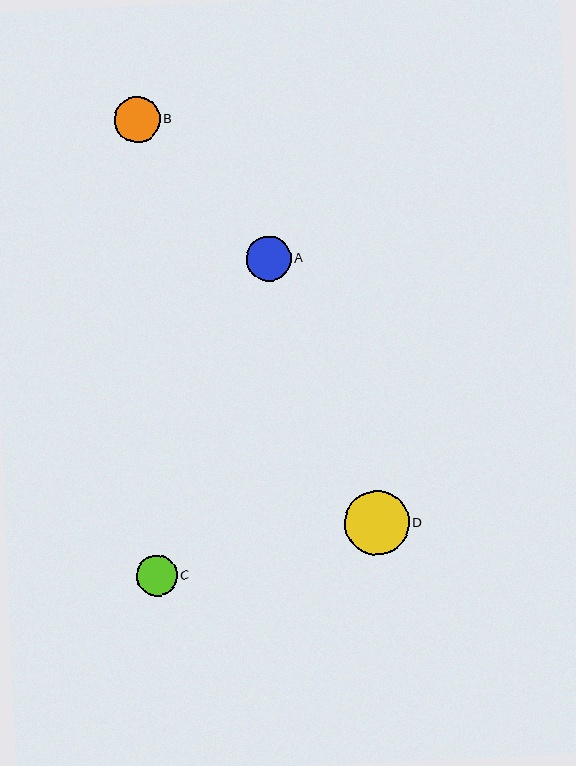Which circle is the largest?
Circle D is the largest with a size of approximately 65 pixels.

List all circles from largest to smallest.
From largest to smallest: D, B, A, C.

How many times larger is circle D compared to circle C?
Circle D is approximately 1.6 times the size of circle C.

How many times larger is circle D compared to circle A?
Circle D is approximately 1.5 times the size of circle A.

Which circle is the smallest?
Circle C is the smallest with a size of approximately 40 pixels.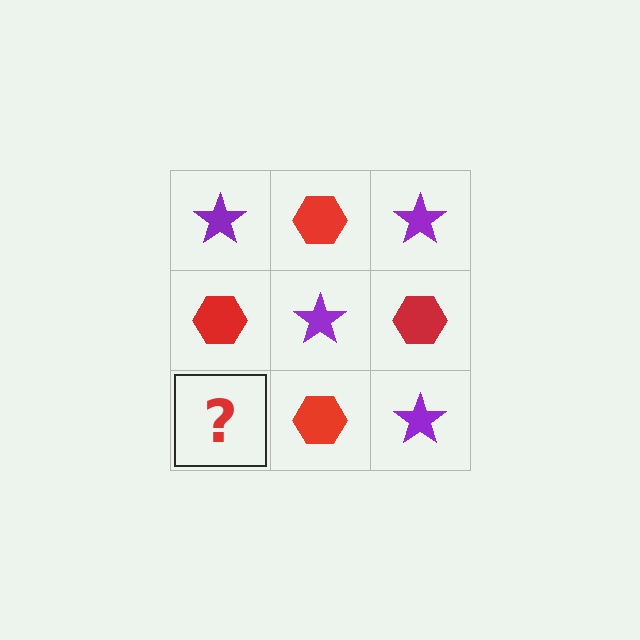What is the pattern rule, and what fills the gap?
The rule is that it alternates purple star and red hexagon in a checkerboard pattern. The gap should be filled with a purple star.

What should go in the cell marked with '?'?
The missing cell should contain a purple star.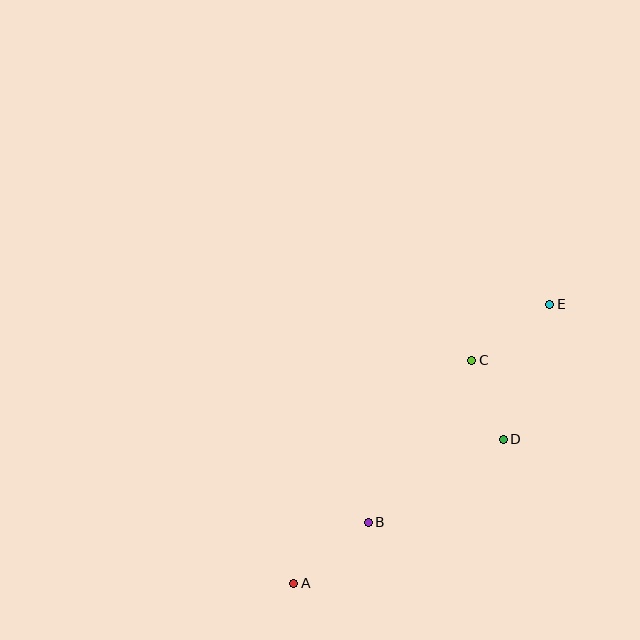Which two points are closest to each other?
Points C and D are closest to each other.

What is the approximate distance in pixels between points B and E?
The distance between B and E is approximately 283 pixels.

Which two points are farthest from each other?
Points A and E are farthest from each other.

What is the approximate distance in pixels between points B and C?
The distance between B and C is approximately 192 pixels.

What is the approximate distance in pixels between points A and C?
The distance between A and C is approximately 285 pixels.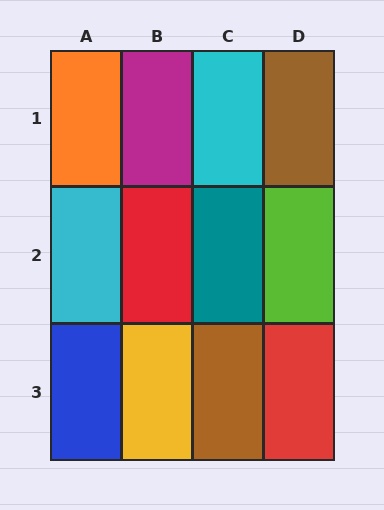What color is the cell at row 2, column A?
Cyan.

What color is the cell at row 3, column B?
Yellow.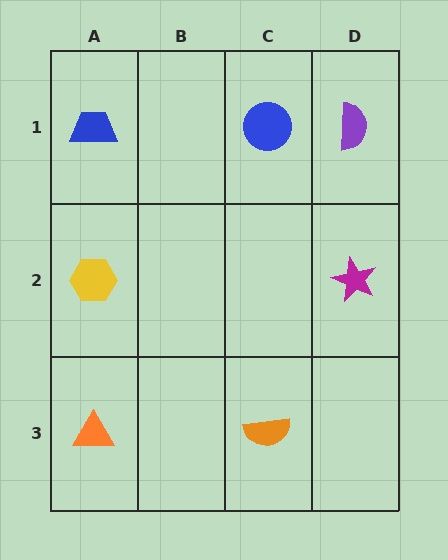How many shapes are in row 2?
2 shapes.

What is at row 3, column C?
An orange semicircle.